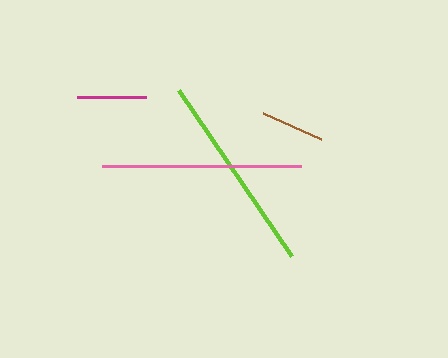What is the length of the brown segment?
The brown segment is approximately 63 pixels long.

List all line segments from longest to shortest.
From longest to shortest: lime, pink, magenta, brown.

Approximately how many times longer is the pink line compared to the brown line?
The pink line is approximately 3.1 times the length of the brown line.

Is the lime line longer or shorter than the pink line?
The lime line is longer than the pink line.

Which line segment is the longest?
The lime line is the longest at approximately 201 pixels.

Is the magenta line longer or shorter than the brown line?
The magenta line is longer than the brown line.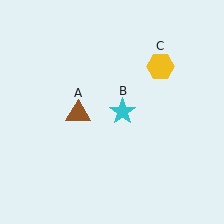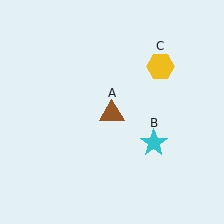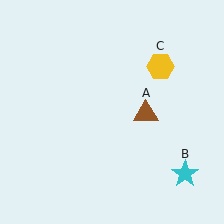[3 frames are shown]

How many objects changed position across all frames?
2 objects changed position: brown triangle (object A), cyan star (object B).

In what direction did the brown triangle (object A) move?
The brown triangle (object A) moved right.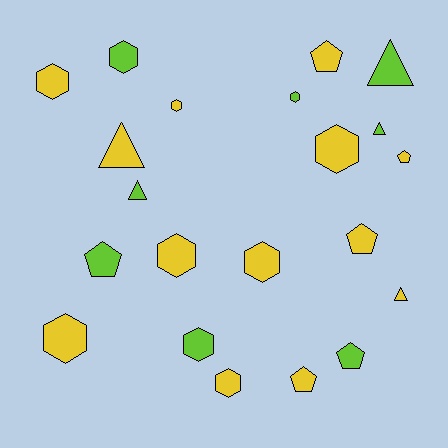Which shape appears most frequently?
Hexagon, with 10 objects.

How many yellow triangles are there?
There are 2 yellow triangles.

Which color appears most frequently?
Yellow, with 13 objects.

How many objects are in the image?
There are 21 objects.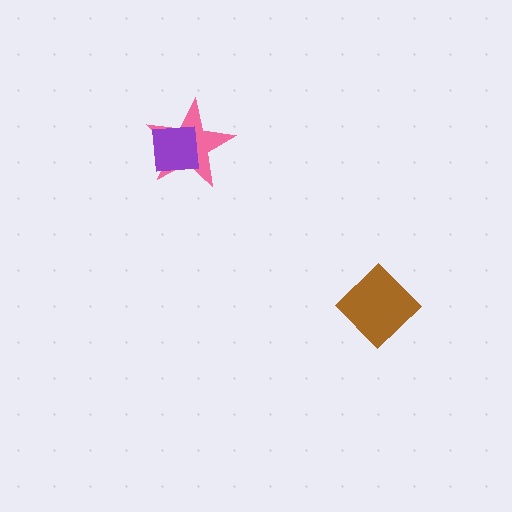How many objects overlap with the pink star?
1 object overlaps with the pink star.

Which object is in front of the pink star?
The purple square is in front of the pink star.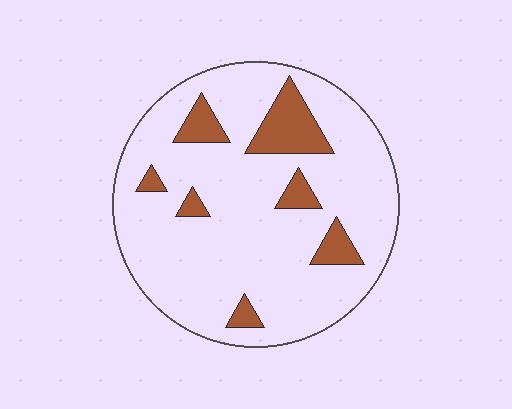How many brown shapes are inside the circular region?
7.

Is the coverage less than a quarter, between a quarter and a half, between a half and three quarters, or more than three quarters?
Less than a quarter.